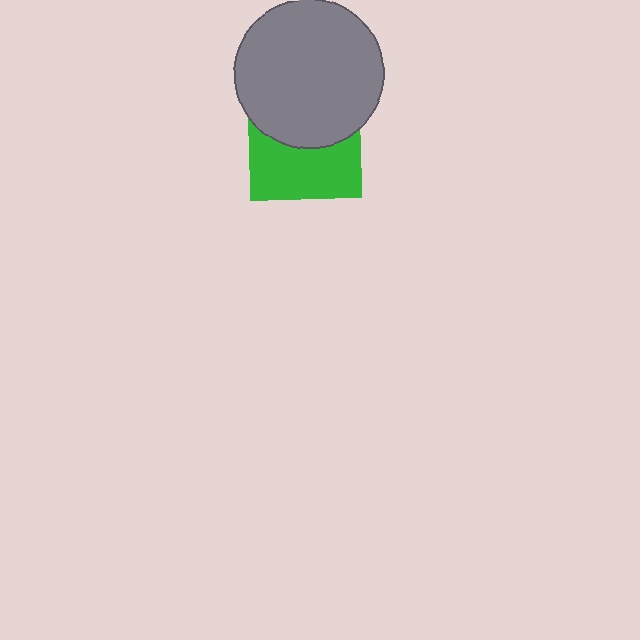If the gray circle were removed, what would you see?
You would see the complete green square.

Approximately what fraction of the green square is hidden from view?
Roughly 48% of the green square is hidden behind the gray circle.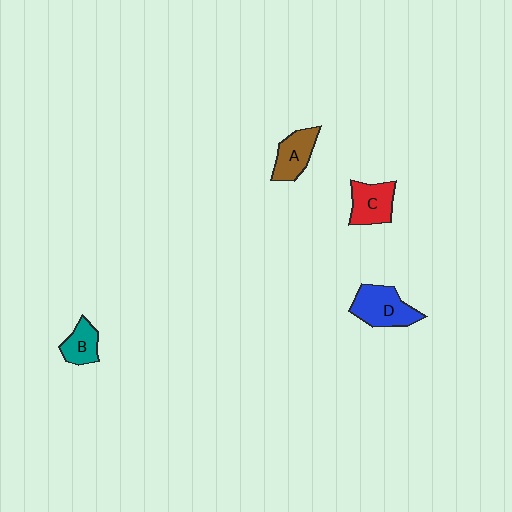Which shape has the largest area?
Shape D (blue).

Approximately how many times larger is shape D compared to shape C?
Approximately 1.3 times.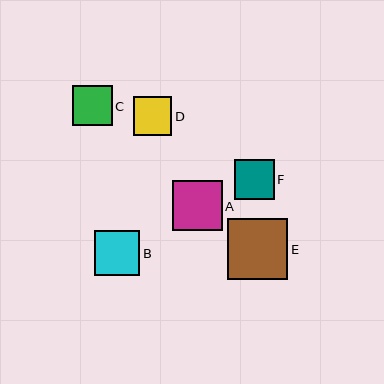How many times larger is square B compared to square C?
Square B is approximately 1.1 times the size of square C.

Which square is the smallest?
Square D is the smallest with a size of approximately 39 pixels.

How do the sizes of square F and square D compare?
Square F and square D are approximately the same size.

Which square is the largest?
Square E is the largest with a size of approximately 60 pixels.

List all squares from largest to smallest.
From largest to smallest: E, A, B, C, F, D.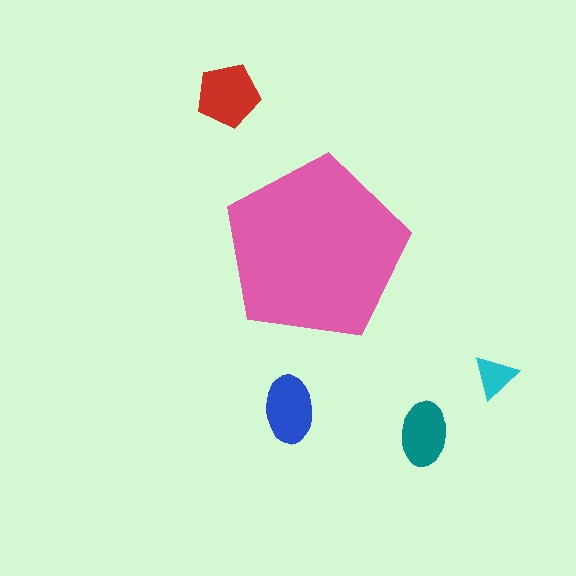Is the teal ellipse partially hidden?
No, the teal ellipse is fully visible.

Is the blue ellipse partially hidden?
No, the blue ellipse is fully visible.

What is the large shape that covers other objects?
A pink pentagon.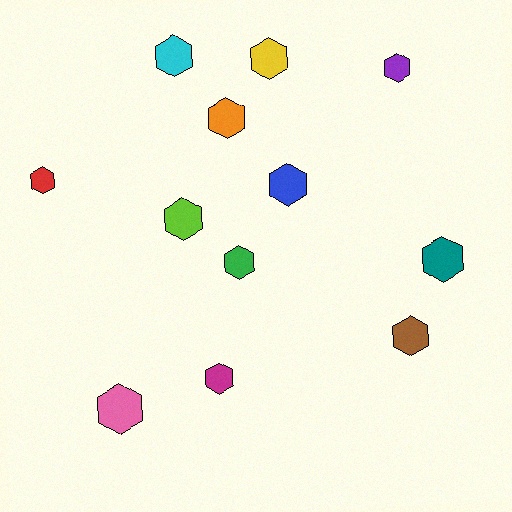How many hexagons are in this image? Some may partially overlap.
There are 12 hexagons.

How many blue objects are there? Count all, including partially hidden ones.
There is 1 blue object.